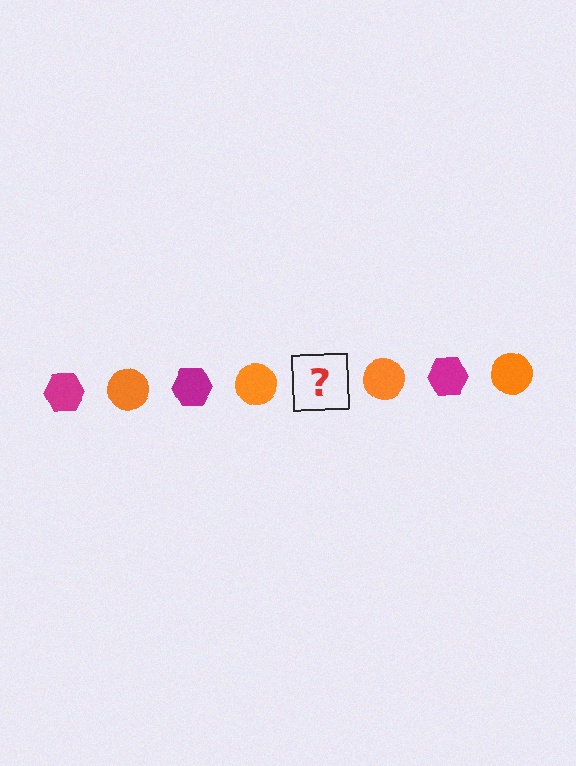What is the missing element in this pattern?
The missing element is a magenta hexagon.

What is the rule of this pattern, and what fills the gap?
The rule is that the pattern alternates between magenta hexagon and orange circle. The gap should be filled with a magenta hexagon.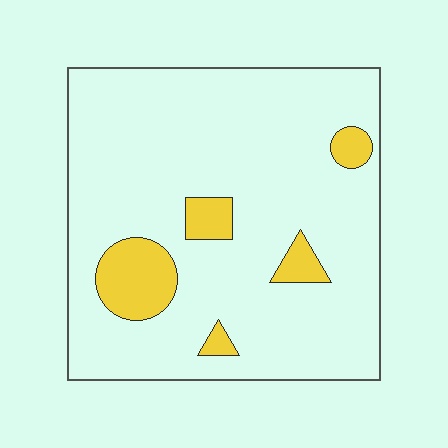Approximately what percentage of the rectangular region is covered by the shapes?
Approximately 10%.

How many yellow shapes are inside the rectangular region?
5.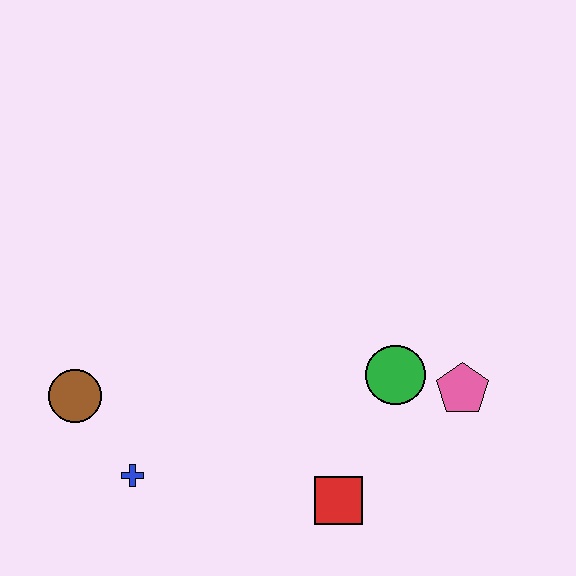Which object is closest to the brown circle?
The blue cross is closest to the brown circle.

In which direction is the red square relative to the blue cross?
The red square is to the right of the blue cross.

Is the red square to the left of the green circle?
Yes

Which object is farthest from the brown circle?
The pink pentagon is farthest from the brown circle.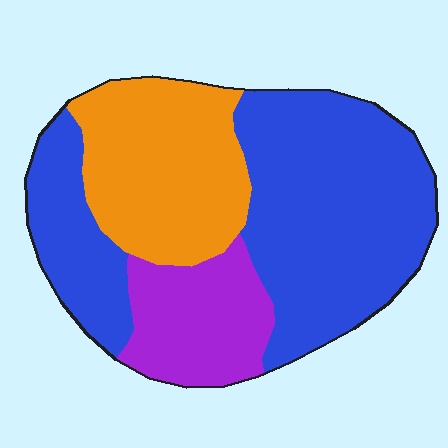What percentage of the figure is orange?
Orange covers about 25% of the figure.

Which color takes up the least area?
Purple, at roughly 15%.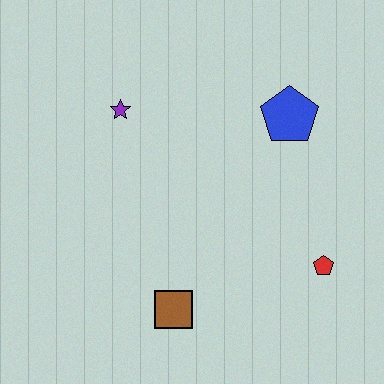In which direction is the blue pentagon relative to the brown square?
The blue pentagon is above the brown square.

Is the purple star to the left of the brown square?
Yes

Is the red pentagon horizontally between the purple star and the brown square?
No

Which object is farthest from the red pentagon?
The purple star is farthest from the red pentagon.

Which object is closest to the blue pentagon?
The red pentagon is closest to the blue pentagon.